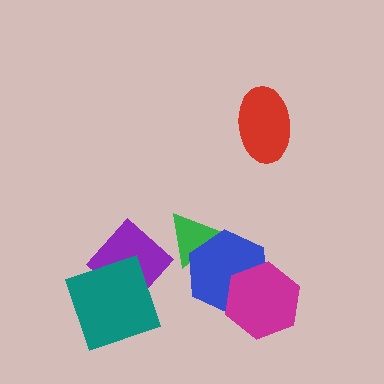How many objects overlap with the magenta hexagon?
1 object overlaps with the magenta hexagon.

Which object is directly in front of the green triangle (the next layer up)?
The blue hexagon is directly in front of the green triangle.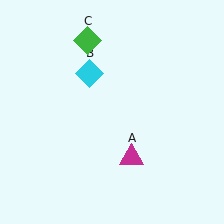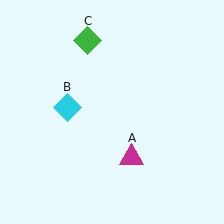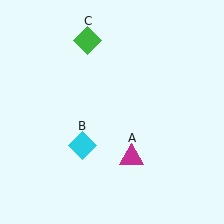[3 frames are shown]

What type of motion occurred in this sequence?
The cyan diamond (object B) rotated counterclockwise around the center of the scene.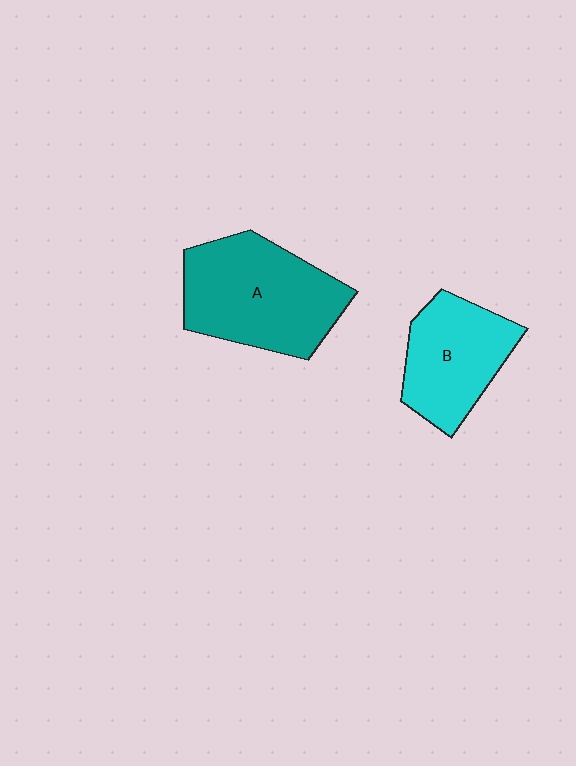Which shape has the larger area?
Shape A (teal).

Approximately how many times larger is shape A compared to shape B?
Approximately 1.4 times.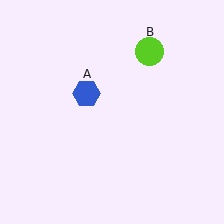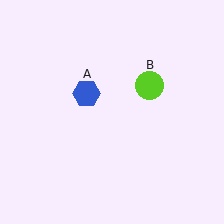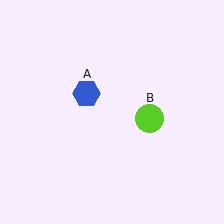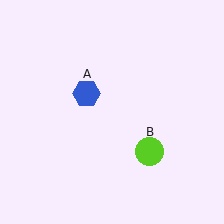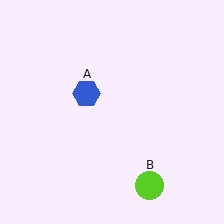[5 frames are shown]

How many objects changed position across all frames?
1 object changed position: lime circle (object B).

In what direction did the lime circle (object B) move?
The lime circle (object B) moved down.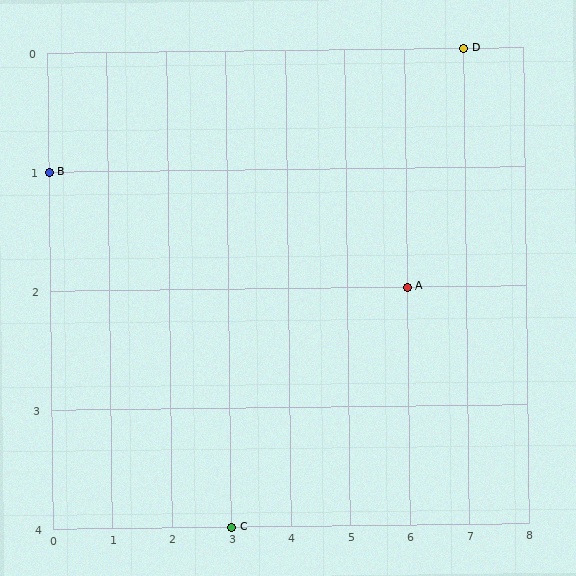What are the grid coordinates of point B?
Point B is at grid coordinates (0, 1).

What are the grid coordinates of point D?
Point D is at grid coordinates (7, 0).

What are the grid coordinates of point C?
Point C is at grid coordinates (3, 4).